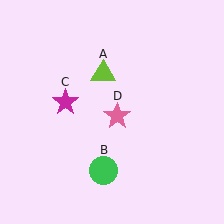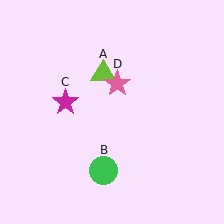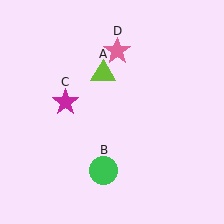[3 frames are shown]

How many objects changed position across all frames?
1 object changed position: pink star (object D).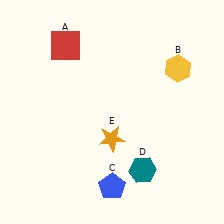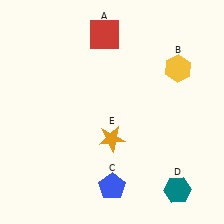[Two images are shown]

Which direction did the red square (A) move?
The red square (A) moved right.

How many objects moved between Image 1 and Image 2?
2 objects moved between the two images.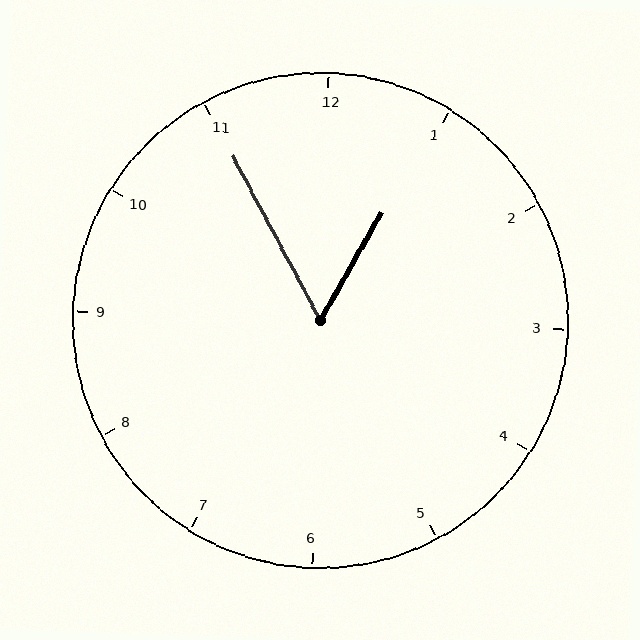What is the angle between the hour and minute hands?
Approximately 58 degrees.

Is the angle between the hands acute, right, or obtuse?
It is acute.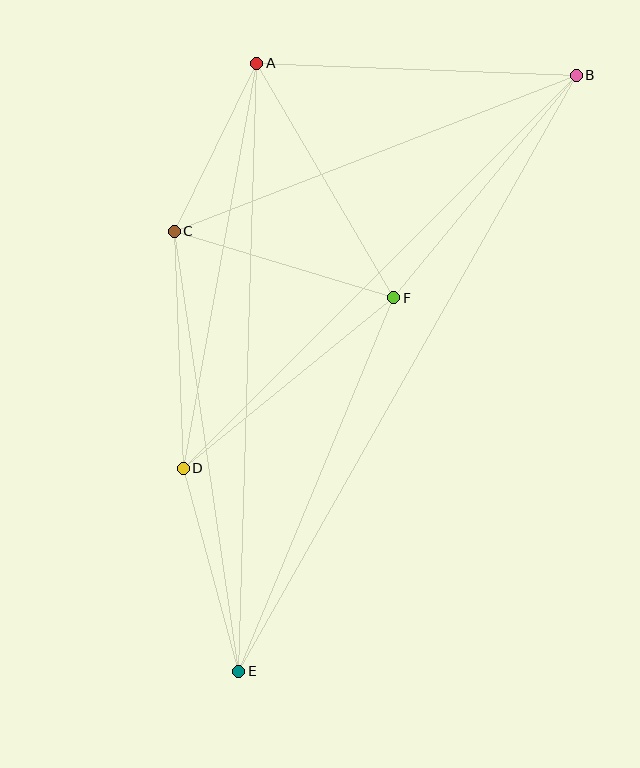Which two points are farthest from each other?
Points B and E are farthest from each other.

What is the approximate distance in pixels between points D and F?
The distance between D and F is approximately 271 pixels.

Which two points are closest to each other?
Points A and C are closest to each other.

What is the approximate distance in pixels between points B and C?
The distance between B and C is approximately 431 pixels.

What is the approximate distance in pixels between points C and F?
The distance between C and F is approximately 230 pixels.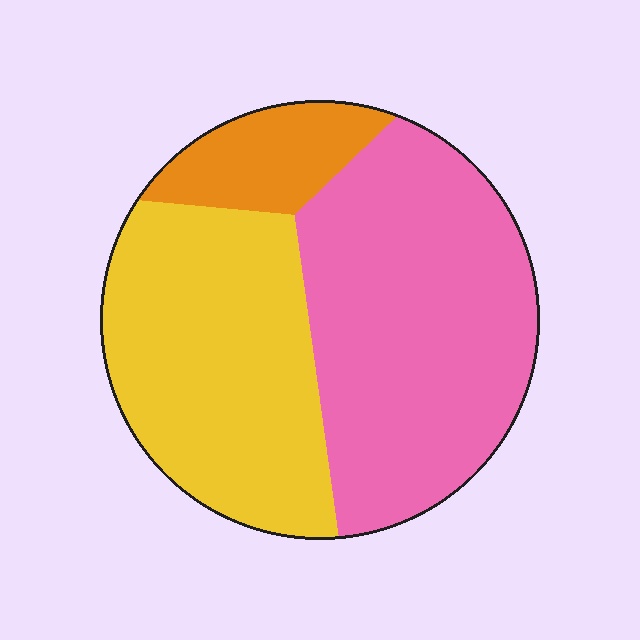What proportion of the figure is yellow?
Yellow takes up between a quarter and a half of the figure.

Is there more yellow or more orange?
Yellow.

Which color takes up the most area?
Pink, at roughly 50%.